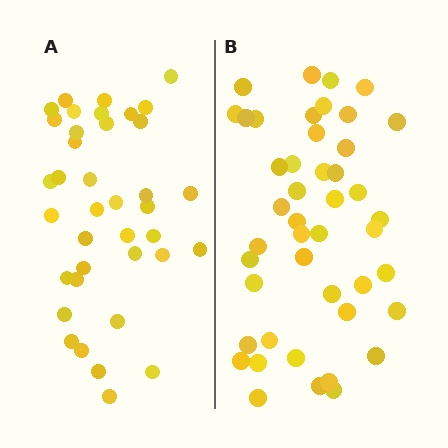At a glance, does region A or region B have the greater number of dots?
Region B (the right region) has more dots.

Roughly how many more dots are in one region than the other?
Region B has roughly 8 or so more dots than region A.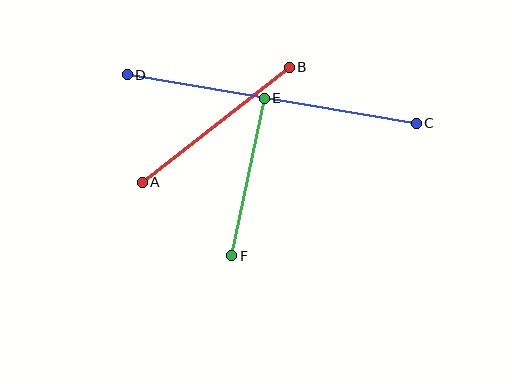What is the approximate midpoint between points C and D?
The midpoint is at approximately (272, 99) pixels.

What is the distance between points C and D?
The distance is approximately 293 pixels.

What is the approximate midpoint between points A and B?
The midpoint is at approximately (216, 125) pixels.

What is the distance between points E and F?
The distance is approximately 161 pixels.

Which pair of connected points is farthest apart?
Points C and D are farthest apart.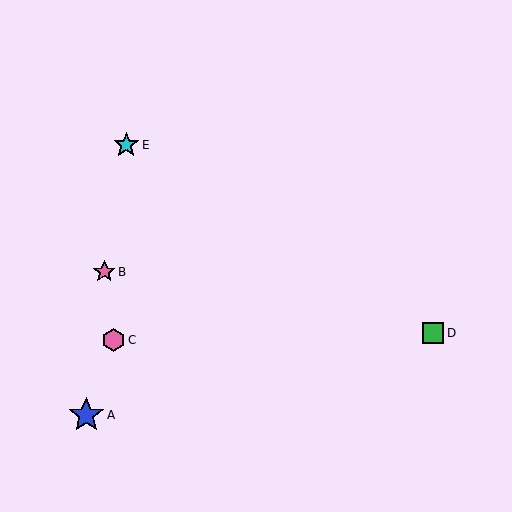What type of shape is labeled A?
Shape A is a blue star.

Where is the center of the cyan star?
The center of the cyan star is at (126, 145).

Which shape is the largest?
The blue star (labeled A) is the largest.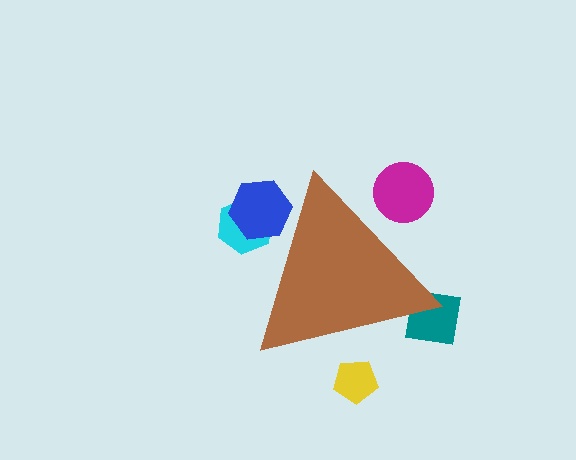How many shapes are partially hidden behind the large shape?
5 shapes are partially hidden.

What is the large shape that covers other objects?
A brown triangle.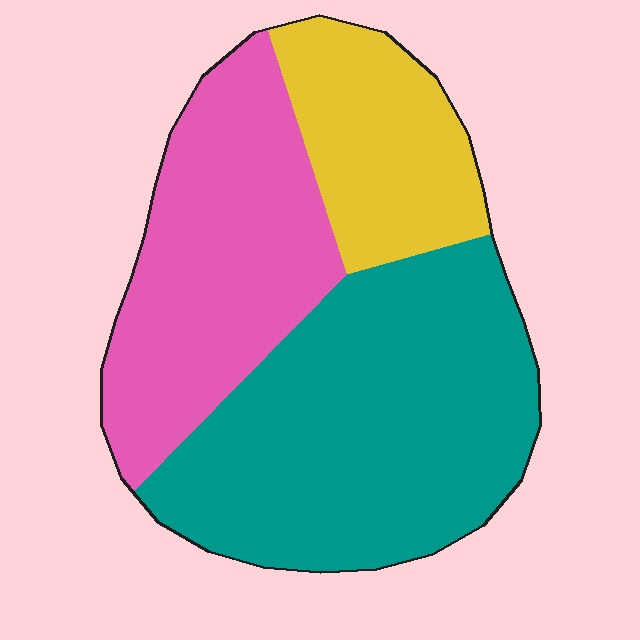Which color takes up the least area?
Yellow, at roughly 20%.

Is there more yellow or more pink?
Pink.